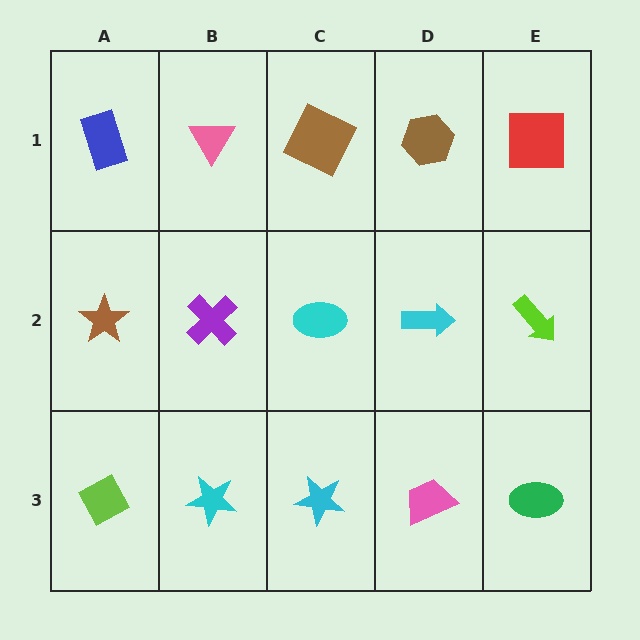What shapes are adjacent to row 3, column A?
A brown star (row 2, column A), a cyan star (row 3, column B).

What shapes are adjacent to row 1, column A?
A brown star (row 2, column A), a pink triangle (row 1, column B).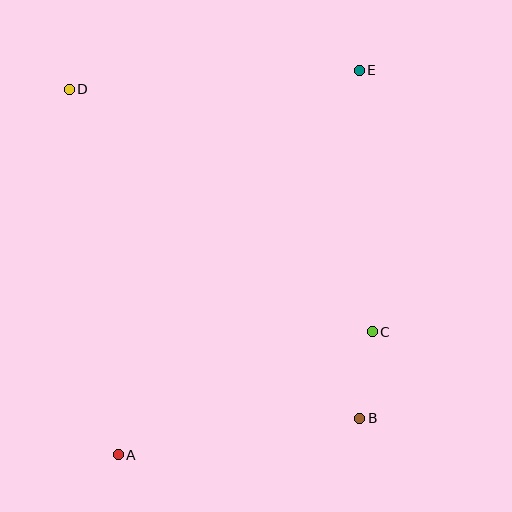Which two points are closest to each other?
Points B and C are closest to each other.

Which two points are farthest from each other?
Points A and E are farthest from each other.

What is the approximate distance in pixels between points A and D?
The distance between A and D is approximately 369 pixels.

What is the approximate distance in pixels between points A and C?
The distance between A and C is approximately 282 pixels.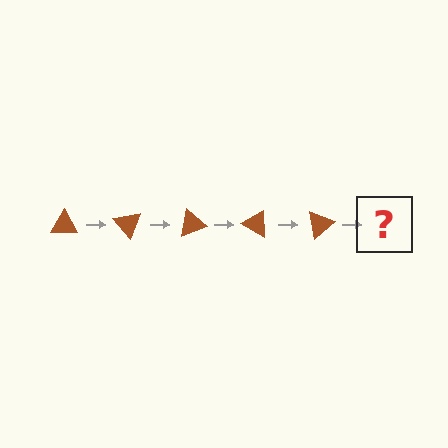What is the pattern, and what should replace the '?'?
The pattern is that the triangle rotates 50 degrees each step. The '?' should be a brown triangle rotated 250 degrees.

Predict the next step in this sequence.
The next step is a brown triangle rotated 250 degrees.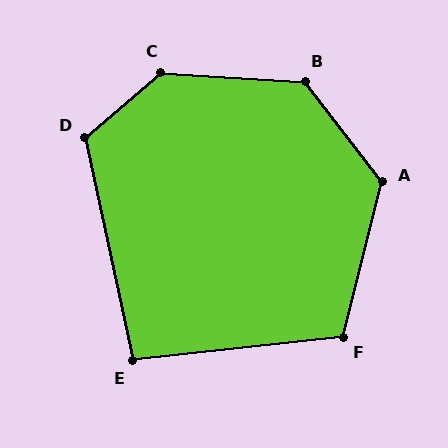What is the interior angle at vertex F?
Approximately 111 degrees (obtuse).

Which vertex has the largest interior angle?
C, at approximately 136 degrees.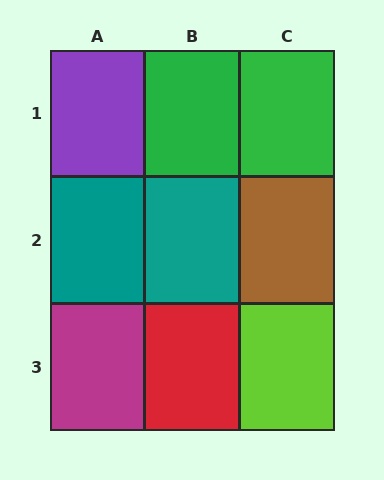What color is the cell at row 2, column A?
Teal.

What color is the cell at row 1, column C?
Green.